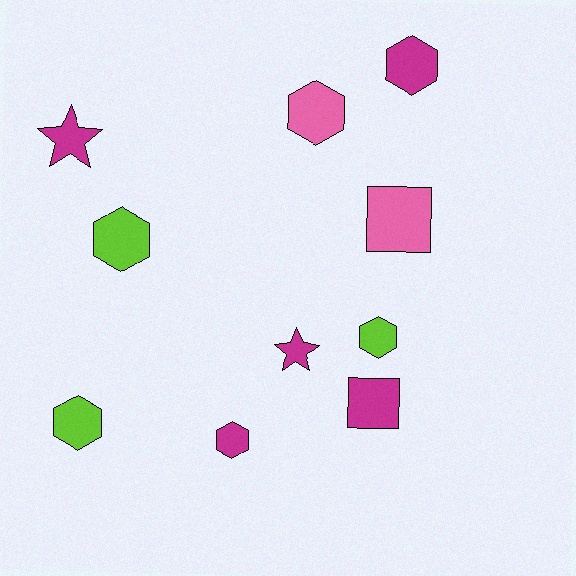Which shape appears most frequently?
Hexagon, with 6 objects.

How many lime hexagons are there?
There are 3 lime hexagons.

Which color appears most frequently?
Magenta, with 5 objects.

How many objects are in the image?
There are 10 objects.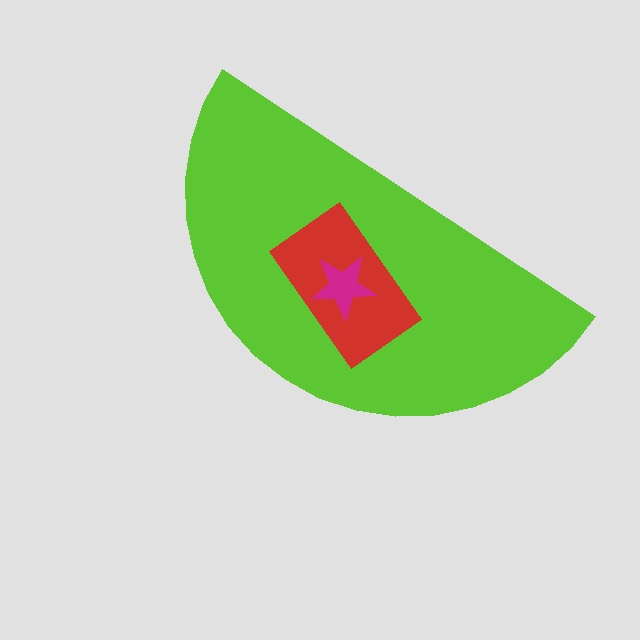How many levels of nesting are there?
3.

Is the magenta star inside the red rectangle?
Yes.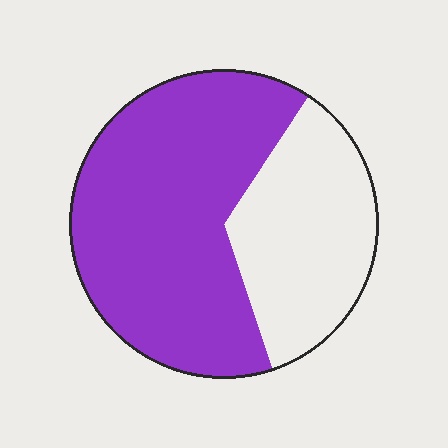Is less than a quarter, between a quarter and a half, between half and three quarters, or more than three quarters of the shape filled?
Between half and three quarters.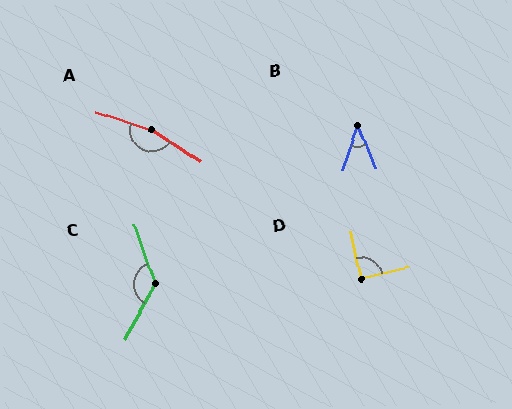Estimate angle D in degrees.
Approximately 88 degrees.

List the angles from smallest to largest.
B (40°), D (88°), C (132°), A (164°).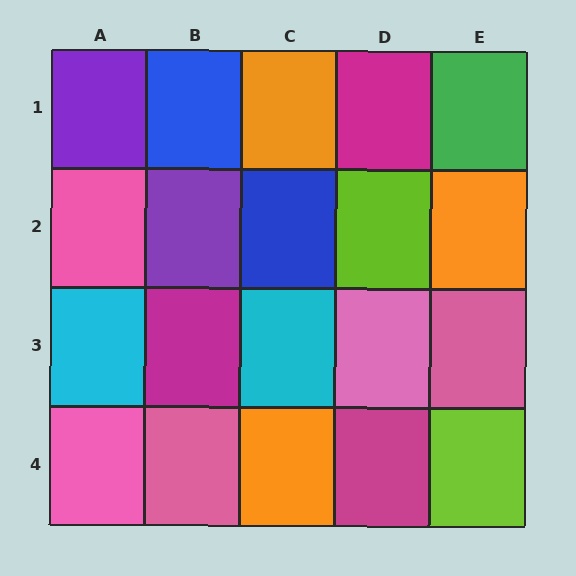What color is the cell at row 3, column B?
Magenta.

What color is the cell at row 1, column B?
Blue.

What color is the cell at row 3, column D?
Pink.